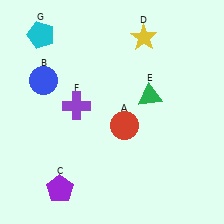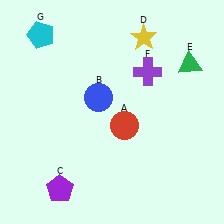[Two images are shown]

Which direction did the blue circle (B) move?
The blue circle (B) moved right.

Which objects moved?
The objects that moved are: the blue circle (B), the green triangle (E), the purple cross (F).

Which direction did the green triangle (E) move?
The green triangle (E) moved right.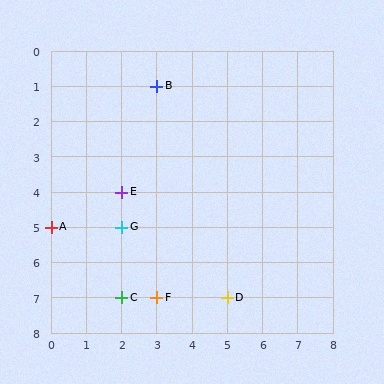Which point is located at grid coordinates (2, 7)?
Point C is at (2, 7).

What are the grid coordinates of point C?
Point C is at grid coordinates (2, 7).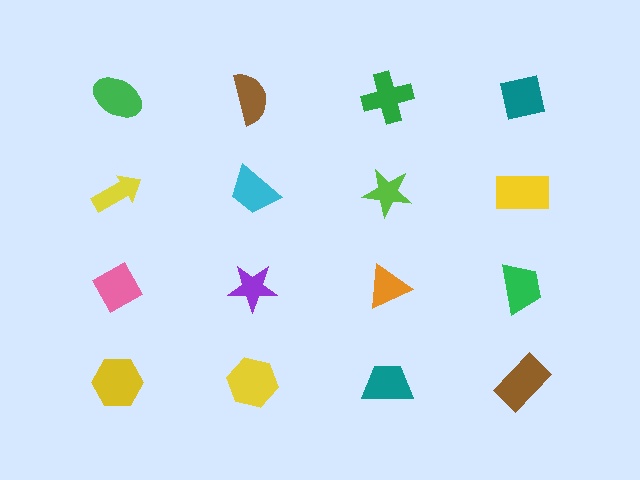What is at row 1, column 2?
A brown semicircle.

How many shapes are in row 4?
4 shapes.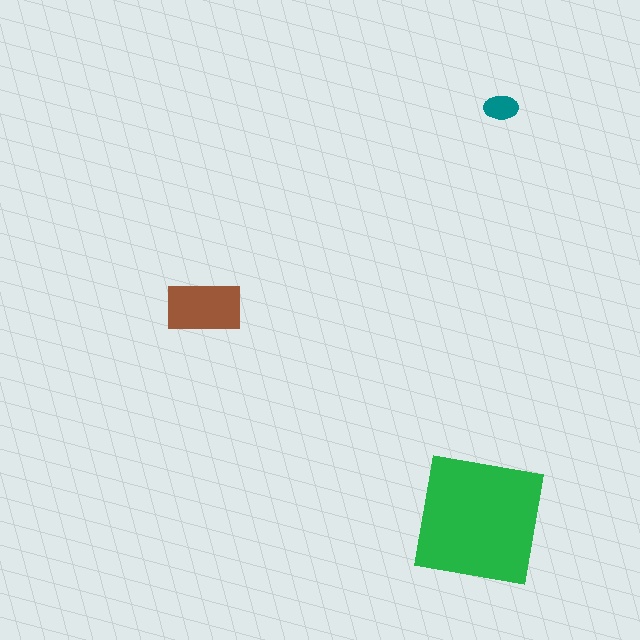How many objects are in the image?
There are 3 objects in the image.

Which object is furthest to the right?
The teal ellipse is rightmost.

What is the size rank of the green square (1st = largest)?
1st.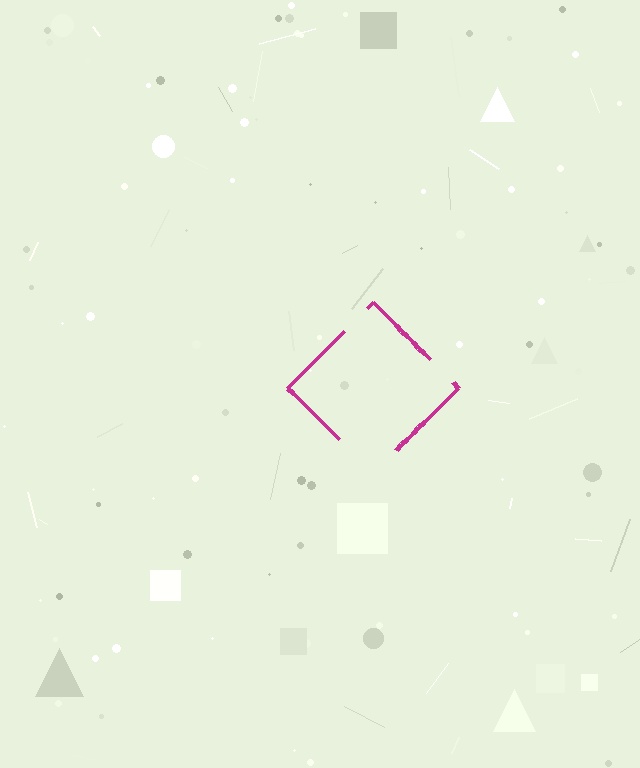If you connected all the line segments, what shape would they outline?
They would outline a diamond.